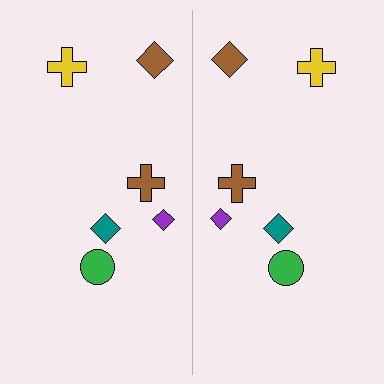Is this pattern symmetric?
Yes, this pattern has bilateral (reflection) symmetry.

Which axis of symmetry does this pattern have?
The pattern has a vertical axis of symmetry running through the center of the image.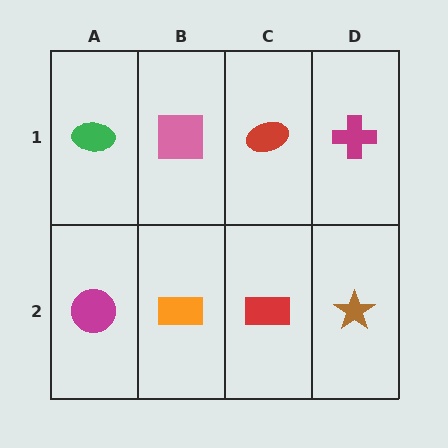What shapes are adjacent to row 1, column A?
A magenta circle (row 2, column A), a pink square (row 1, column B).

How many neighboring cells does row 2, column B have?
3.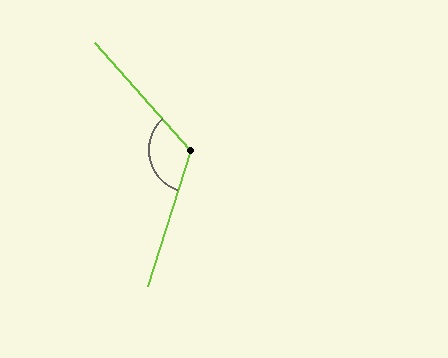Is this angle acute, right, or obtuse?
It is obtuse.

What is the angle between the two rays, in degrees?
Approximately 121 degrees.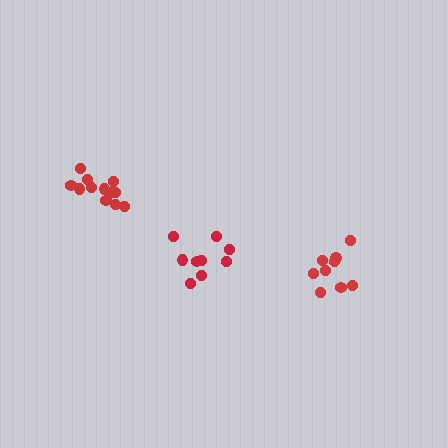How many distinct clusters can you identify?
There are 3 distinct clusters.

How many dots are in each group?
Group 1: 9 dots, Group 2: 9 dots, Group 3: 12 dots (30 total).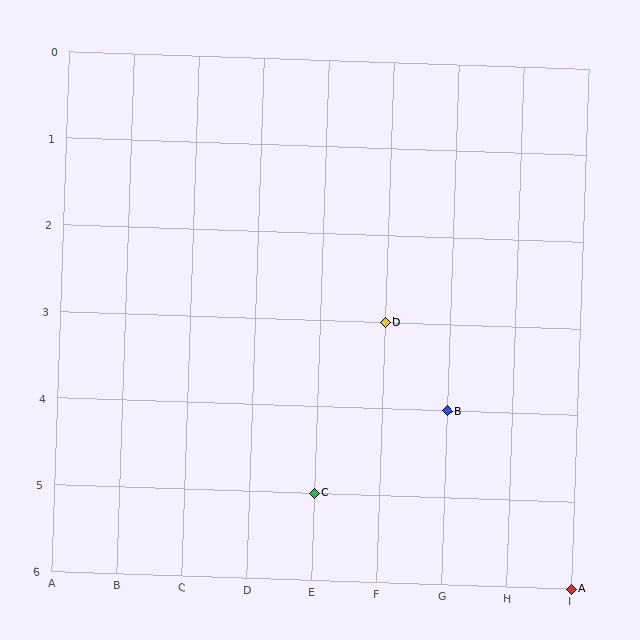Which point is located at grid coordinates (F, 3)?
Point D is at (F, 3).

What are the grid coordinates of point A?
Point A is at grid coordinates (I, 6).